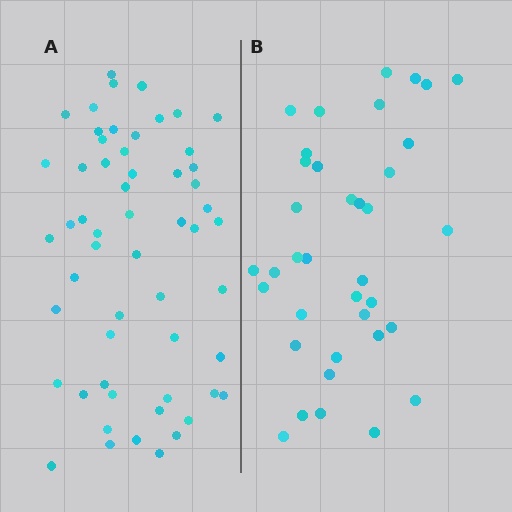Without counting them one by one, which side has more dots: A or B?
Region A (the left region) has more dots.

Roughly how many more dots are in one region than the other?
Region A has approximately 20 more dots than region B.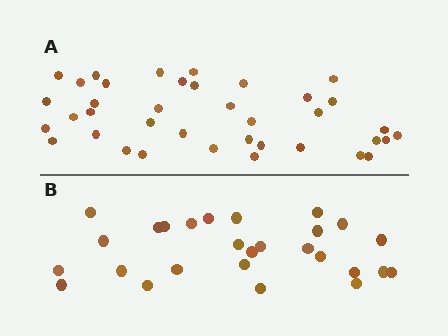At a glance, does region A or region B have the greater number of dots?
Region A (the top region) has more dots.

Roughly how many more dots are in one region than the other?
Region A has roughly 12 or so more dots than region B.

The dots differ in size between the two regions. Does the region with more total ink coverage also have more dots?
No. Region B has more total ink coverage because its dots are larger, but region A actually contains more individual dots. Total area can be misleading — the number of items is what matters here.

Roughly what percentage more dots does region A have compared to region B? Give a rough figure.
About 40% more.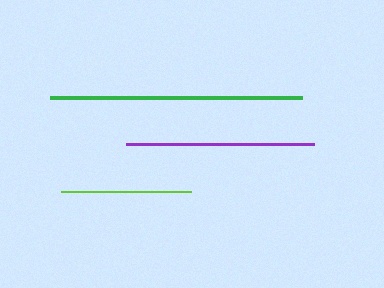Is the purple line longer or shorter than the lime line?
The purple line is longer than the lime line.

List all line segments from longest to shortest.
From longest to shortest: green, purple, lime.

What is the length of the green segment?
The green segment is approximately 253 pixels long.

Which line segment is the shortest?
The lime line is the shortest at approximately 130 pixels.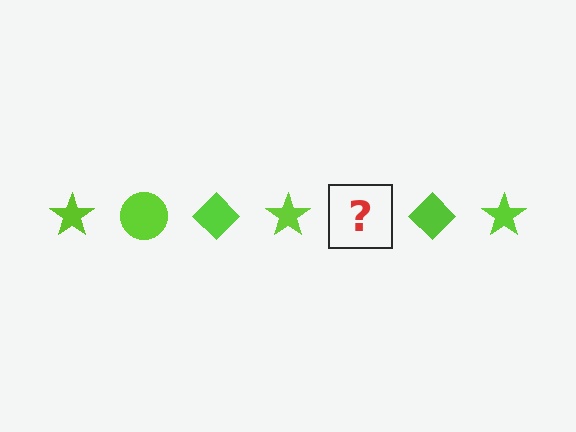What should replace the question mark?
The question mark should be replaced with a lime circle.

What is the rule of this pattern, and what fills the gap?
The rule is that the pattern cycles through star, circle, diamond shapes in lime. The gap should be filled with a lime circle.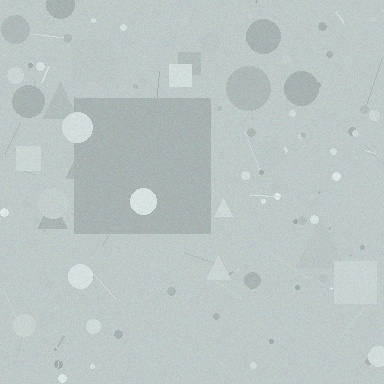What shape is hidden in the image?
A square is hidden in the image.